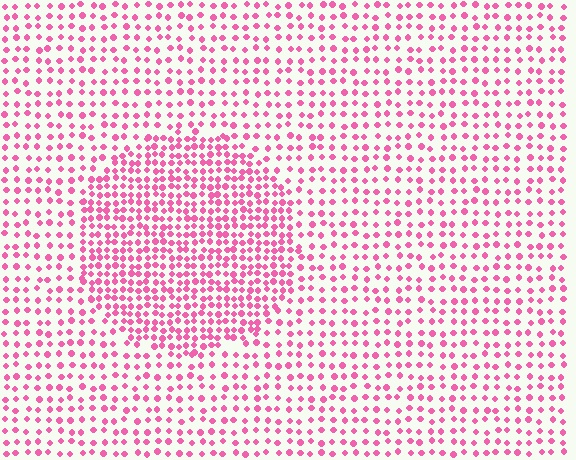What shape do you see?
I see a circle.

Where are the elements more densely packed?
The elements are more densely packed inside the circle boundary.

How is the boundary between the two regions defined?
The boundary is defined by a change in element density (approximately 1.9x ratio). All elements are the same color, size, and shape.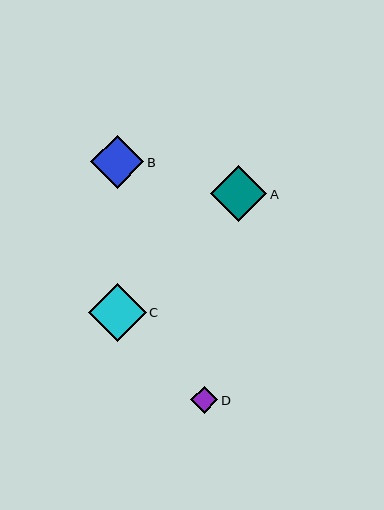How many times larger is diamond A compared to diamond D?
Diamond A is approximately 2.1 times the size of diamond D.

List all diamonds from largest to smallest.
From largest to smallest: C, A, B, D.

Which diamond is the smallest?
Diamond D is the smallest with a size of approximately 27 pixels.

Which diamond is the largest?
Diamond C is the largest with a size of approximately 58 pixels.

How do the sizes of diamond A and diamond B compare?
Diamond A and diamond B are approximately the same size.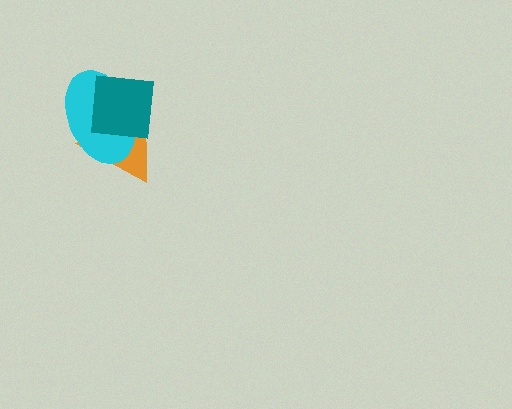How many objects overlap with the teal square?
2 objects overlap with the teal square.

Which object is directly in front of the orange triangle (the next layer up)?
The cyan ellipse is directly in front of the orange triangle.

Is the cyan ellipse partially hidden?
Yes, it is partially covered by another shape.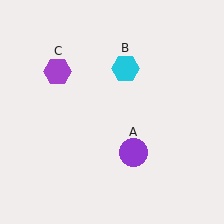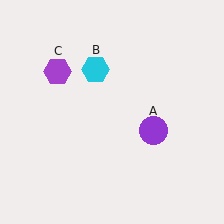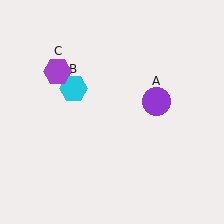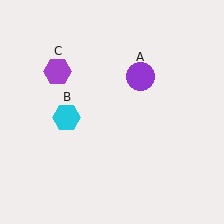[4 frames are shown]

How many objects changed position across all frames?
2 objects changed position: purple circle (object A), cyan hexagon (object B).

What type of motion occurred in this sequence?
The purple circle (object A), cyan hexagon (object B) rotated counterclockwise around the center of the scene.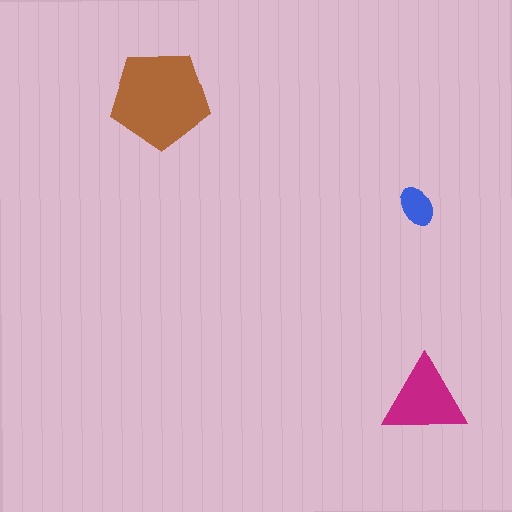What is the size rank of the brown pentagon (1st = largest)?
1st.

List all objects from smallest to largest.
The blue ellipse, the magenta triangle, the brown pentagon.